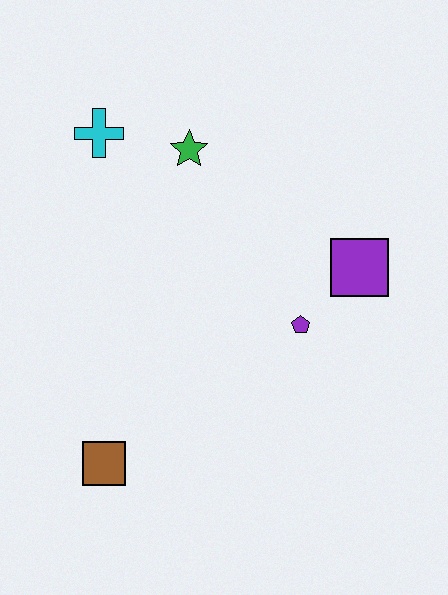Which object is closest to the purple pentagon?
The purple square is closest to the purple pentagon.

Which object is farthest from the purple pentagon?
The cyan cross is farthest from the purple pentagon.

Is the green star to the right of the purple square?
No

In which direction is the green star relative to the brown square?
The green star is above the brown square.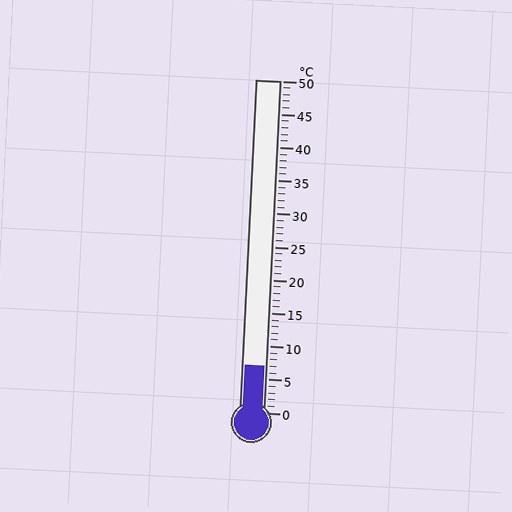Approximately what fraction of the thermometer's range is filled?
The thermometer is filled to approximately 15% of its range.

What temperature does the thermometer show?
The thermometer shows approximately 7°C.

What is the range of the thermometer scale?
The thermometer scale ranges from 0°C to 50°C.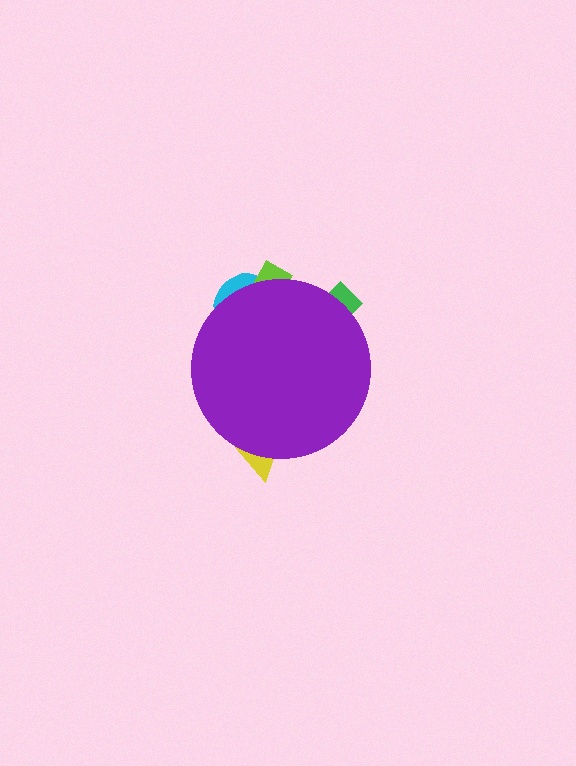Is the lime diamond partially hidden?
Yes, the lime diamond is partially hidden behind the purple circle.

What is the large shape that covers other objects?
A purple circle.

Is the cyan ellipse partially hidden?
Yes, the cyan ellipse is partially hidden behind the purple circle.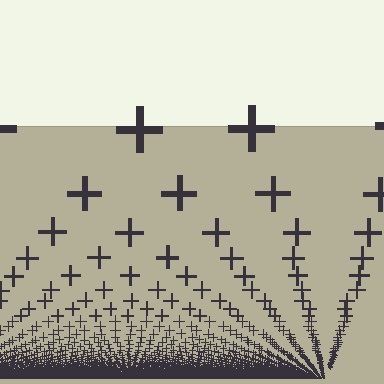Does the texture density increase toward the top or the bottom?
Density increases toward the bottom.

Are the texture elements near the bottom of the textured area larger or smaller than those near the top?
Smaller. The gradient is inverted — elements near the bottom are smaller and denser.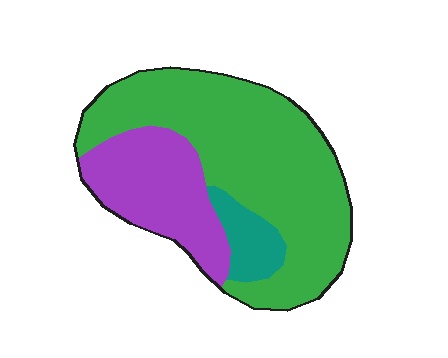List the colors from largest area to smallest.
From largest to smallest: green, purple, teal.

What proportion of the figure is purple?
Purple takes up about one quarter (1/4) of the figure.